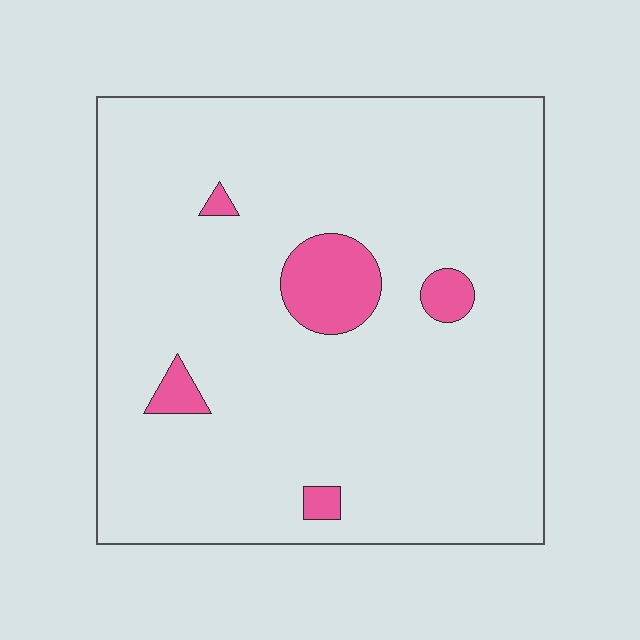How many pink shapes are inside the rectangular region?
5.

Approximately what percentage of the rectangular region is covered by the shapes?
Approximately 5%.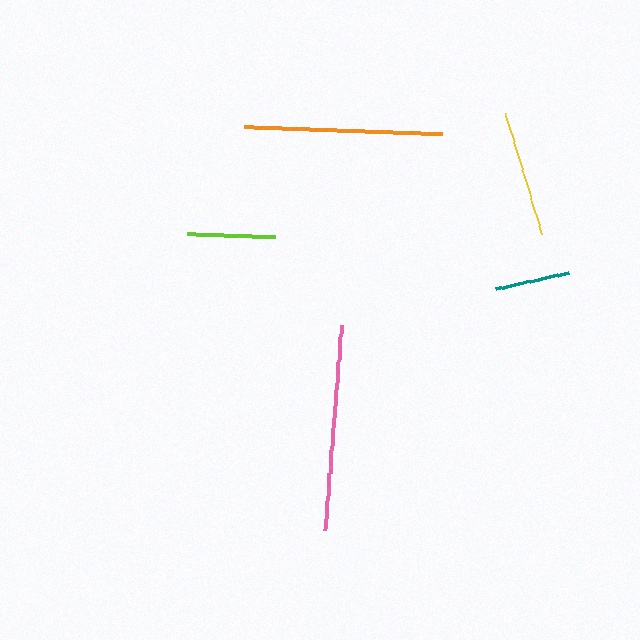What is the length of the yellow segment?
The yellow segment is approximately 126 pixels long.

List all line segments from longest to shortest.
From longest to shortest: pink, orange, yellow, lime, teal.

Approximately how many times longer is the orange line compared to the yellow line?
The orange line is approximately 1.6 times the length of the yellow line.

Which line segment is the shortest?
The teal line is the shortest at approximately 74 pixels.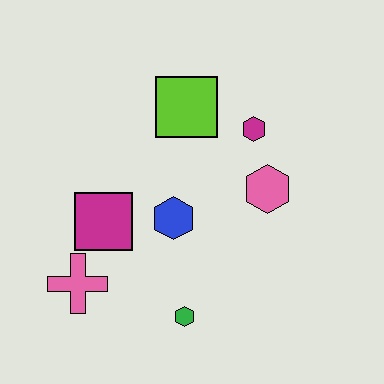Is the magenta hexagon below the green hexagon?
No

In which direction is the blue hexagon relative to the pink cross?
The blue hexagon is to the right of the pink cross.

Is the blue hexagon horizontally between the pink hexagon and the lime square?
No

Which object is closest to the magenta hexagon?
The pink hexagon is closest to the magenta hexagon.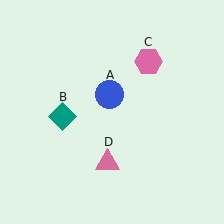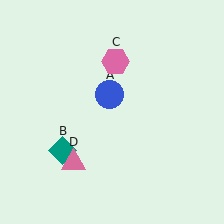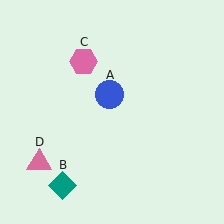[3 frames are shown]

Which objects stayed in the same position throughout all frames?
Blue circle (object A) remained stationary.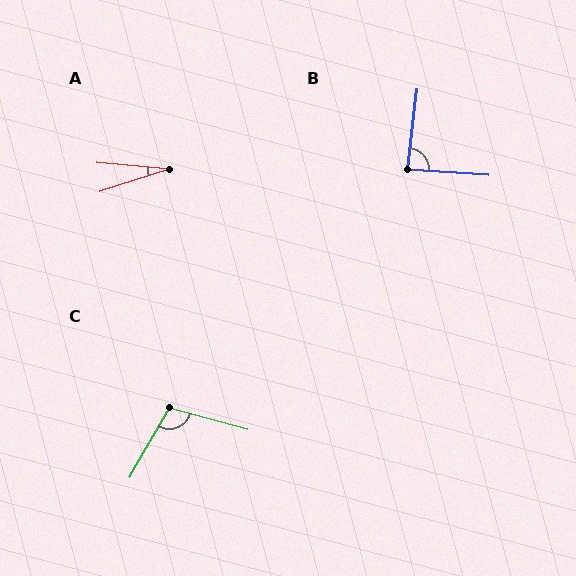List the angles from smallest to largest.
A (23°), B (87°), C (105°).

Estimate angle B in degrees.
Approximately 87 degrees.